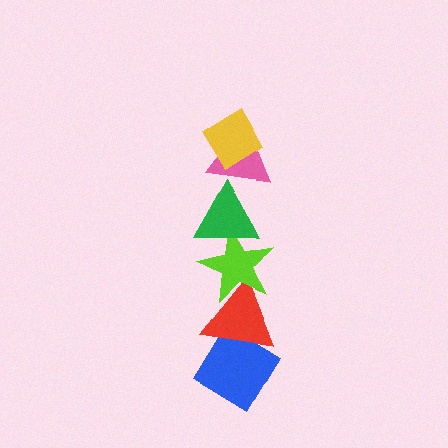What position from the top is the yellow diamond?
The yellow diamond is 1st from the top.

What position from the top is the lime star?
The lime star is 4th from the top.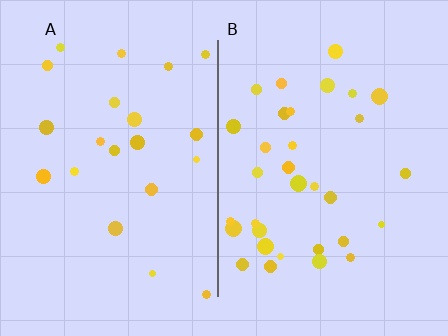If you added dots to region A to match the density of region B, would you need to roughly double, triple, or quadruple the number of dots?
Approximately double.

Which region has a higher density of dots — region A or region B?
B (the right).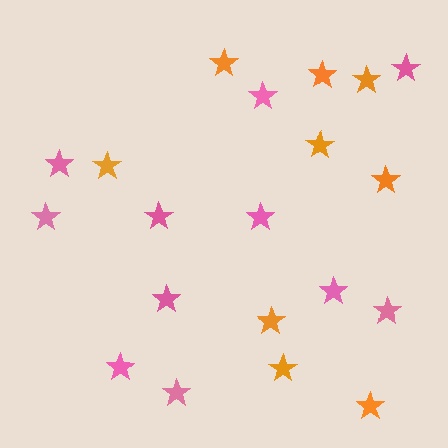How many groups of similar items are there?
There are 2 groups: one group of pink stars (11) and one group of orange stars (9).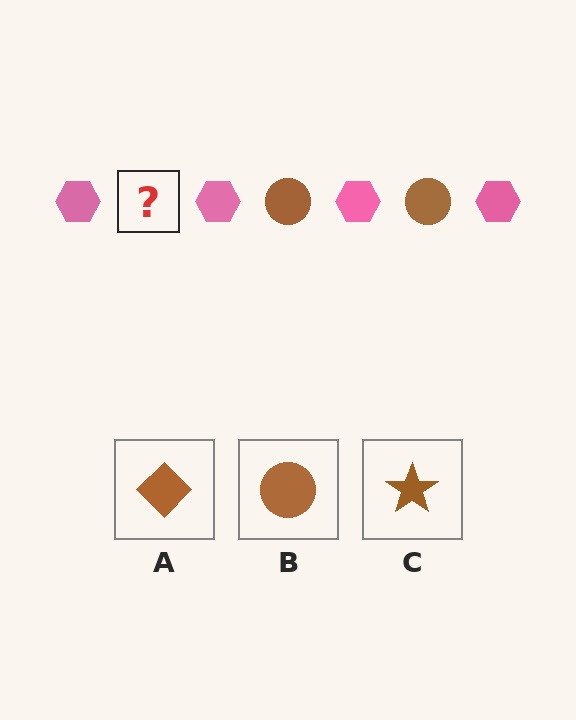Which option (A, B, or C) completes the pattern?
B.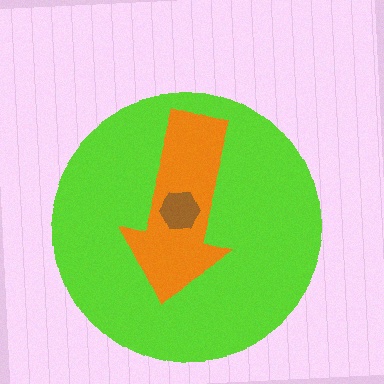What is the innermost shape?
The brown hexagon.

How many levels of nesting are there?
3.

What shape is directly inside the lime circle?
The orange arrow.